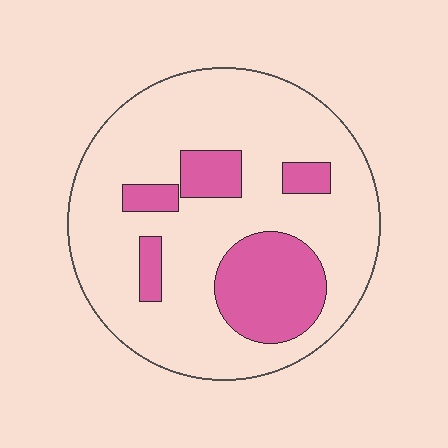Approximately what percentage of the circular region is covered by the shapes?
Approximately 25%.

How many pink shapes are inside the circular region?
5.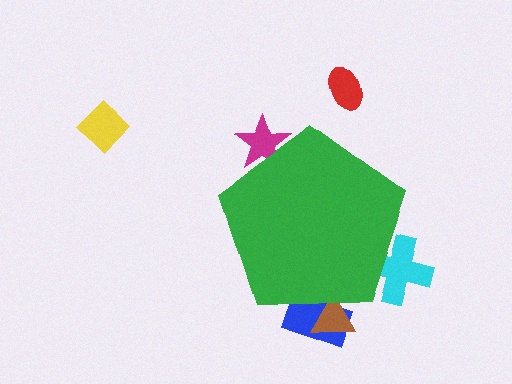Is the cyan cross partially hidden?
Yes, the cyan cross is partially hidden behind the green pentagon.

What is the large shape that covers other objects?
A green pentagon.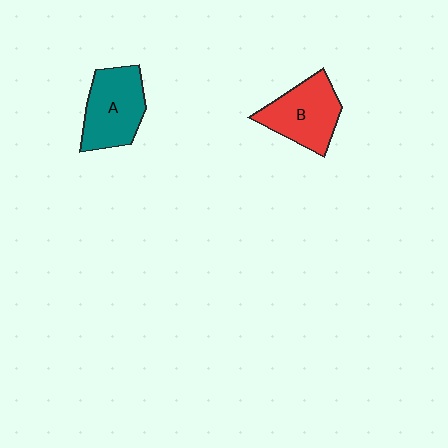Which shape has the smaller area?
Shape B (red).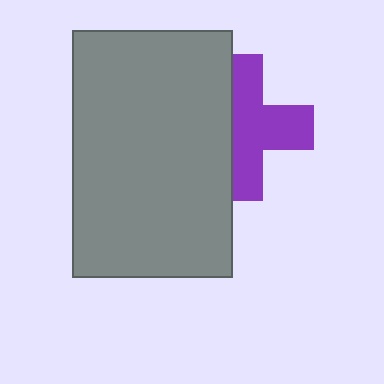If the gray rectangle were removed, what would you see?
You would see the complete purple cross.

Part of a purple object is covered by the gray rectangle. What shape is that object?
It is a cross.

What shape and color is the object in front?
The object in front is a gray rectangle.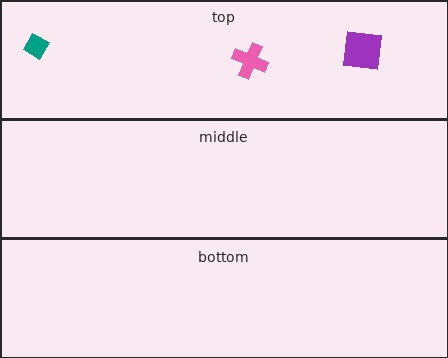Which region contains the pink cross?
The top region.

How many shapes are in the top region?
3.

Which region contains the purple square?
The top region.